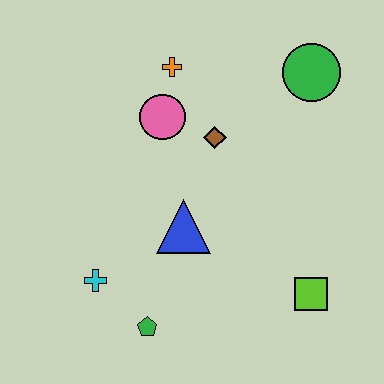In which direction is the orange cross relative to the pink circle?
The orange cross is above the pink circle.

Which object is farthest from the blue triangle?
The green circle is farthest from the blue triangle.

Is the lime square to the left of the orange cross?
No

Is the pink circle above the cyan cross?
Yes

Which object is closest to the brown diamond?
The pink circle is closest to the brown diamond.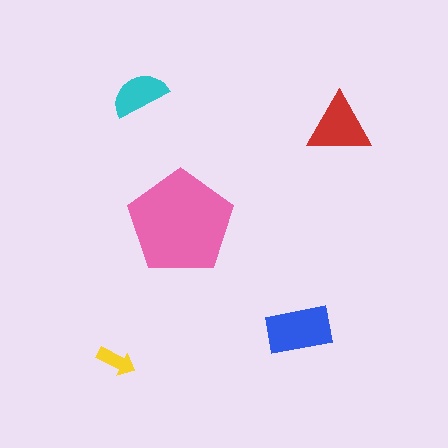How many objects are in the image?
There are 5 objects in the image.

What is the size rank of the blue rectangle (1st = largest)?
2nd.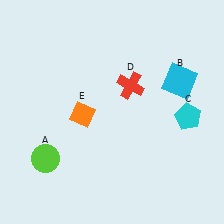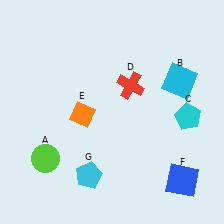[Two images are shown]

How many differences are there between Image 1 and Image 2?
There are 2 differences between the two images.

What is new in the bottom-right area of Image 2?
A blue square (F) was added in the bottom-right area of Image 2.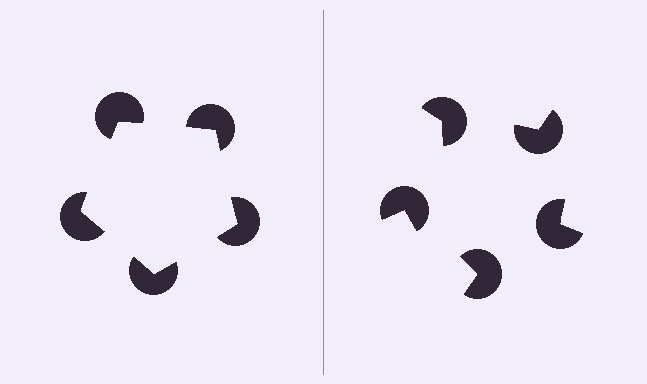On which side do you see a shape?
An illusory pentagon appears on the left side. On the right side the wedge cuts are rotated, so no coherent shape forms.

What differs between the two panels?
The pac-man discs are positioned identically on both sides; only the wedge orientations differ. On the left they align to a pentagon; on the right they are misaligned.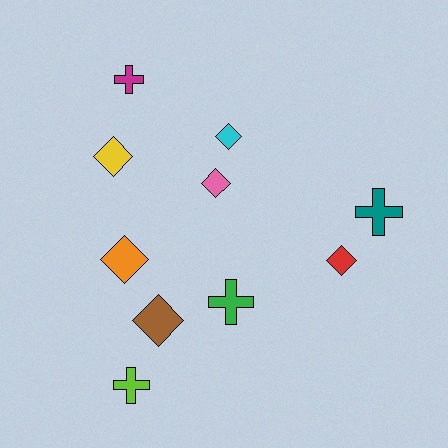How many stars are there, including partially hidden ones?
There are no stars.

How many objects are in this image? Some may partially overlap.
There are 10 objects.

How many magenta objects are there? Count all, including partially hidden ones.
There is 1 magenta object.